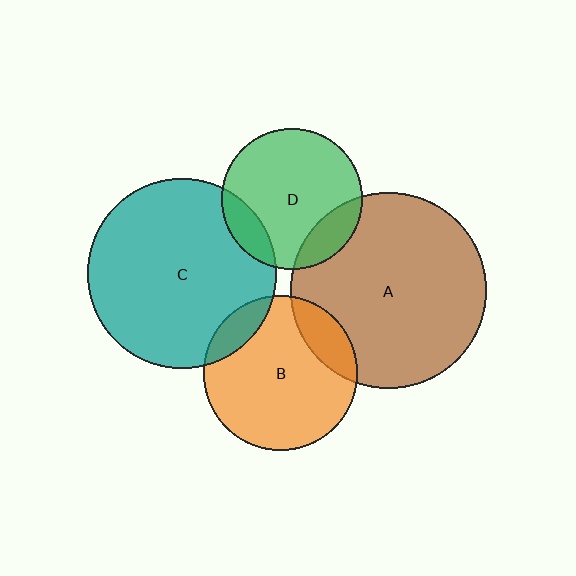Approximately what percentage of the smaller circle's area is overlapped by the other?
Approximately 15%.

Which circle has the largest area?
Circle A (brown).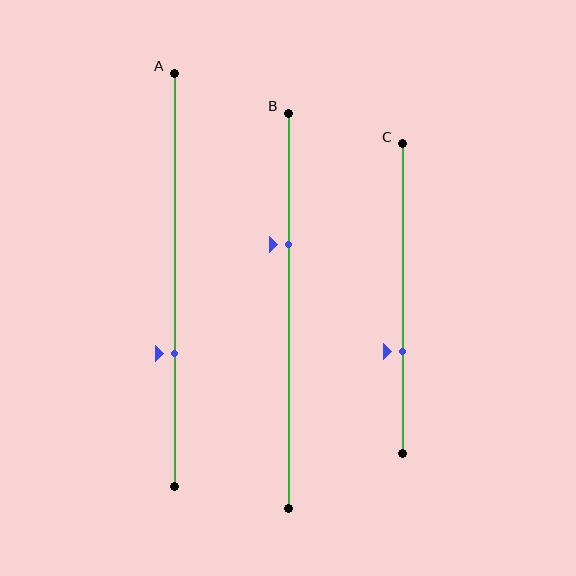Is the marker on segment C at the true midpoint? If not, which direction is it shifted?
No, the marker on segment C is shifted downward by about 17% of the segment length.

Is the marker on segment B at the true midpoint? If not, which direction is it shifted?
No, the marker on segment B is shifted upward by about 17% of the segment length.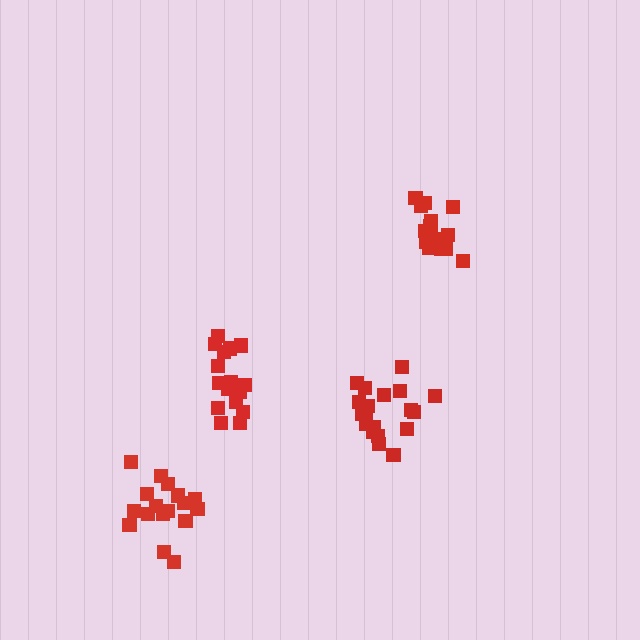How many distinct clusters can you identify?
There are 4 distinct clusters.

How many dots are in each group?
Group 1: 17 dots, Group 2: 18 dots, Group 3: 15 dots, Group 4: 19 dots (69 total).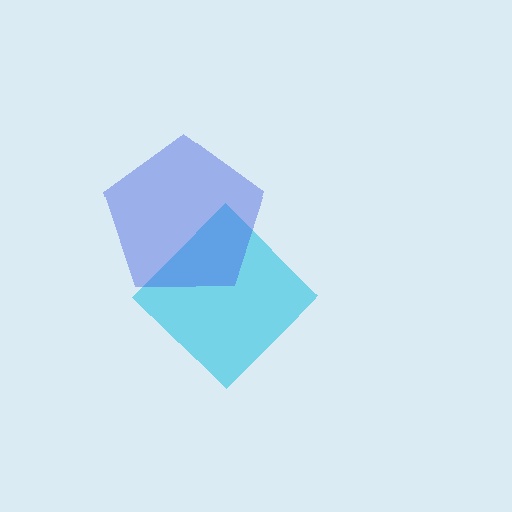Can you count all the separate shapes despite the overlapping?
Yes, there are 2 separate shapes.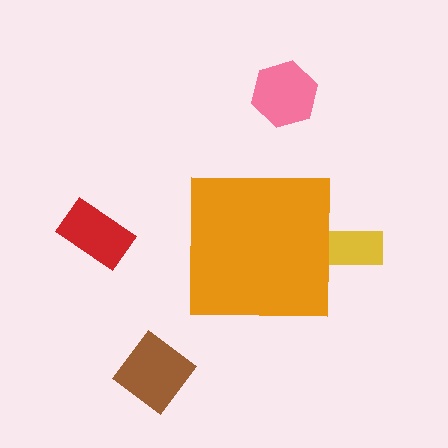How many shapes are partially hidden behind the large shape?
1 shape is partially hidden.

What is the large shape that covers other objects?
An orange square.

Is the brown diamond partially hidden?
No, the brown diamond is fully visible.